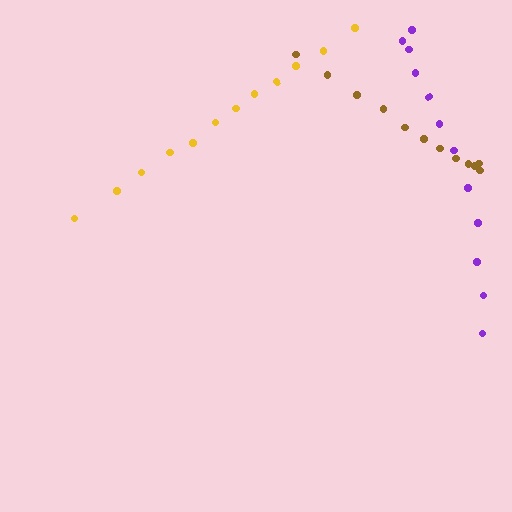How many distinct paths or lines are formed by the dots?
There are 3 distinct paths.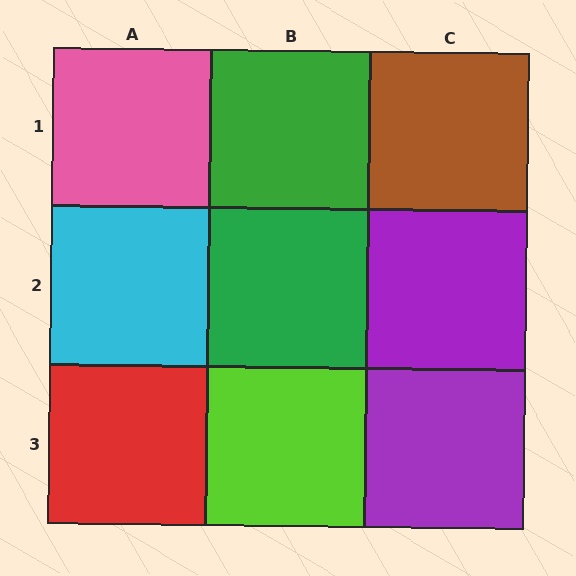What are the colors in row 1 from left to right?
Pink, green, brown.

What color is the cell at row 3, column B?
Lime.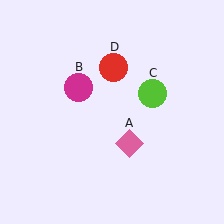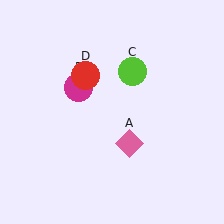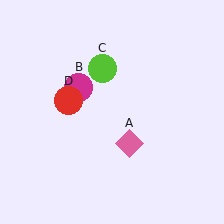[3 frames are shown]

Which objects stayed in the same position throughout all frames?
Pink diamond (object A) and magenta circle (object B) remained stationary.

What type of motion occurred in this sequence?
The lime circle (object C), red circle (object D) rotated counterclockwise around the center of the scene.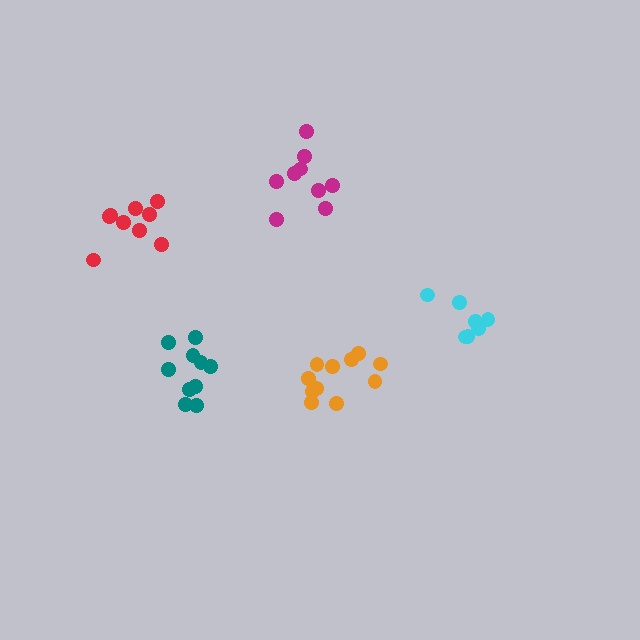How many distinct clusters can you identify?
There are 5 distinct clusters.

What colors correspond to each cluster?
The clusters are colored: red, cyan, orange, teal, magenta.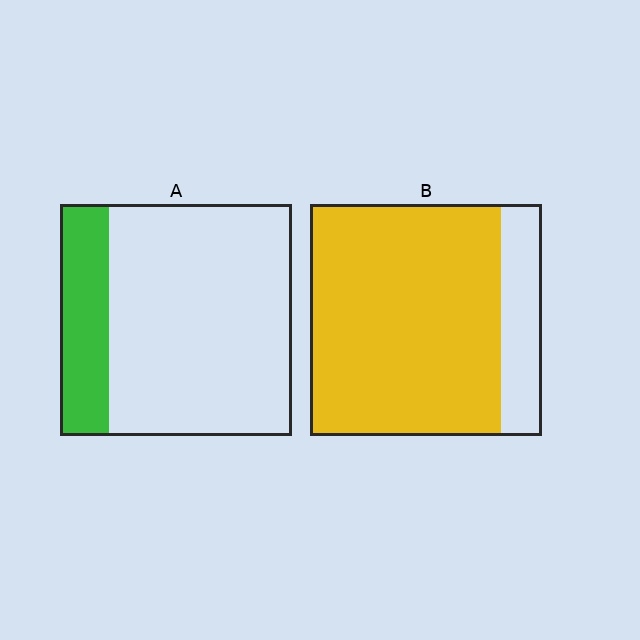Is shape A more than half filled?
No.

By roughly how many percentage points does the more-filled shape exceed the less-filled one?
By roughly 60 percentage points (B over A).